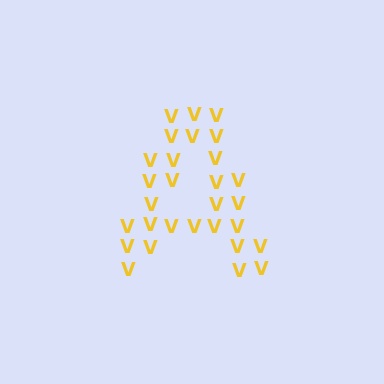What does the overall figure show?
The overall figure shows the letter A.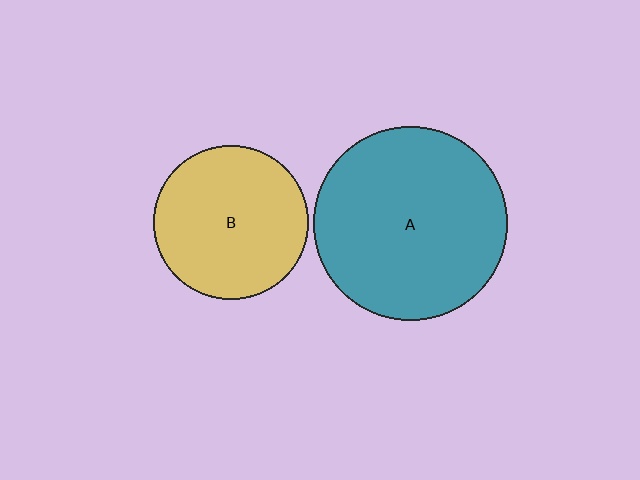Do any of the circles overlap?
No, none of the circles overlap.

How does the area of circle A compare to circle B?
Approximately 1.6 times.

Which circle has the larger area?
Circle A (teal).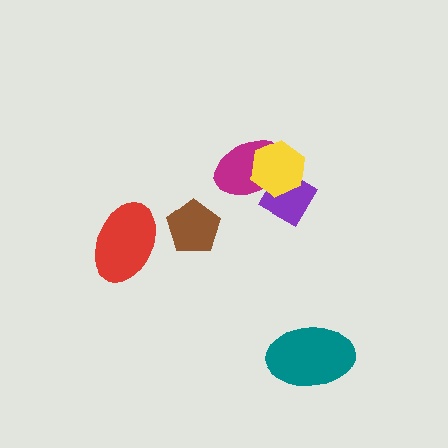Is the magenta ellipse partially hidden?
Yes, it is partially covered by another shape.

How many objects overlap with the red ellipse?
0 objects overlap with the red ellipse.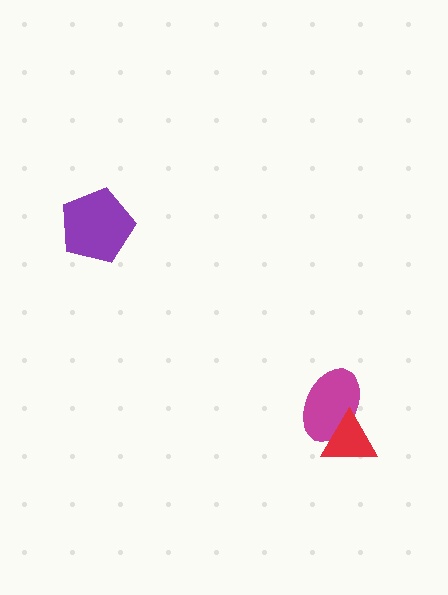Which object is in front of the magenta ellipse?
The red triangle is in front of the magenta ellipse.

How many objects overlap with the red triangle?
1 object overlaps with the red triangle.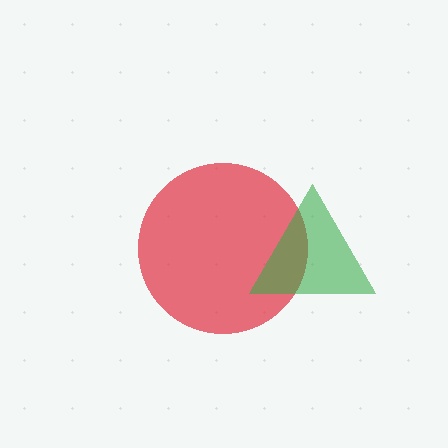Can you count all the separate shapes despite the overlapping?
Yes, there are 2 separate shapes.